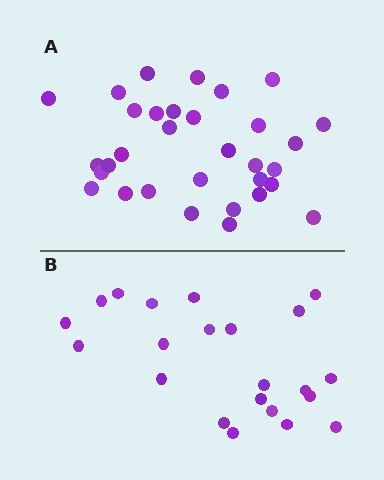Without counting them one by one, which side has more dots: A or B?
Region A (the top region) has more dots.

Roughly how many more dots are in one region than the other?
Region A has roughly 10 or so more dots than region B.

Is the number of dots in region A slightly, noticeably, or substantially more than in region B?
Region A has substantially more. The ratio is roughly 1.5 to 1.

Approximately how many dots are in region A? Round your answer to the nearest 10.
About 30 dots. (The exact count is 32, which rounds to 30.)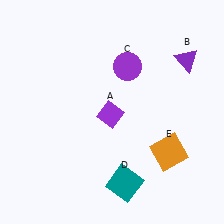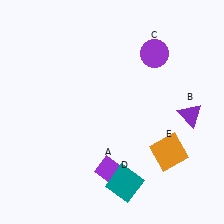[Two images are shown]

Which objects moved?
The objects that moved are: the purple diamond (A), the purple triangle (B), the purple circle (C).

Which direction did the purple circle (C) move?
The purple circle (C) moved right.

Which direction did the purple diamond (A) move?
The purple diamond (A) moved down.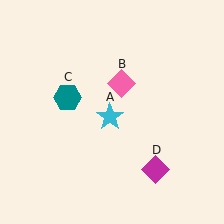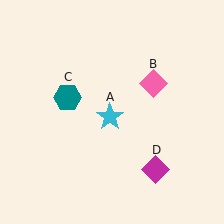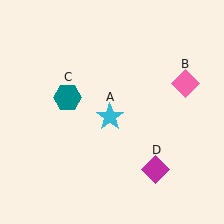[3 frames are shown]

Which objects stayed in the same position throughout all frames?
Cyan star (object A) and teal hexagon (object C) and magenta diamond (object D) remained stationary.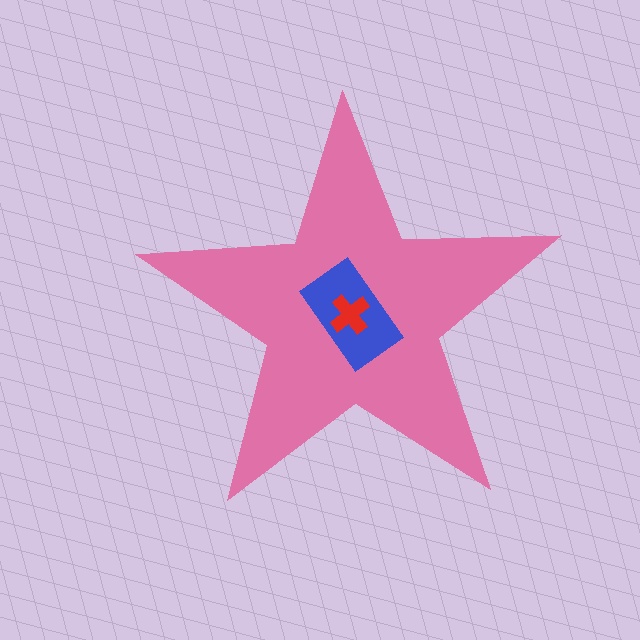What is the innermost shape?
The red cross.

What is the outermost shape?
The pink star.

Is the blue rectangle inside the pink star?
Yes.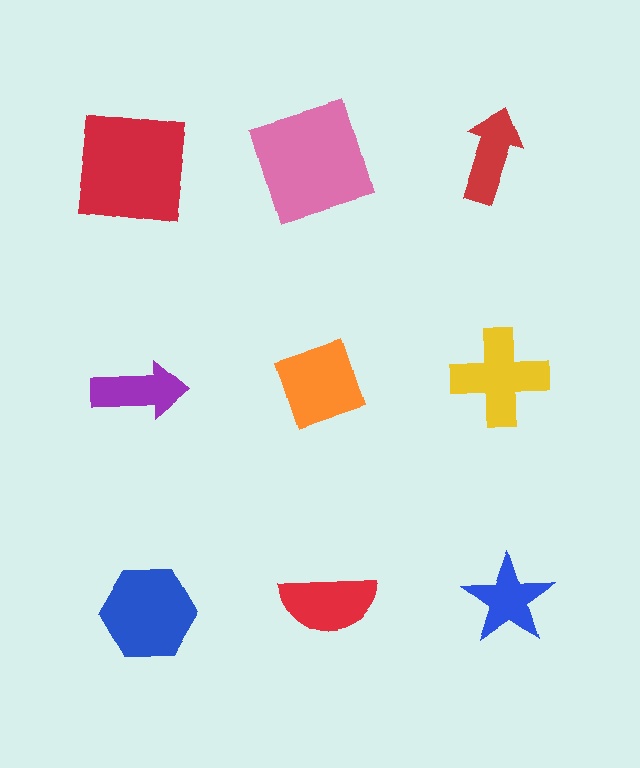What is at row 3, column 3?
A blue star.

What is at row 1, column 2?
A pink square.